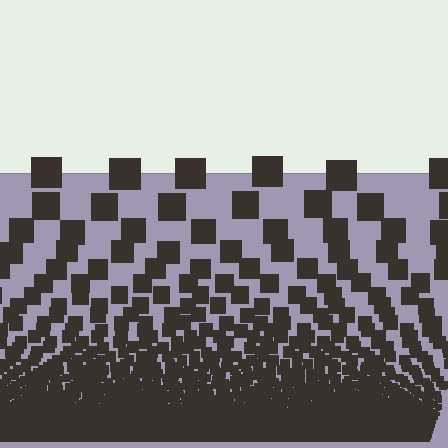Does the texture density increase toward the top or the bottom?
Density increases toward the bottom.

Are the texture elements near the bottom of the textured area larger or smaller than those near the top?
Smaller. The gradient is inverted — elements near the bottom are smaller and denser.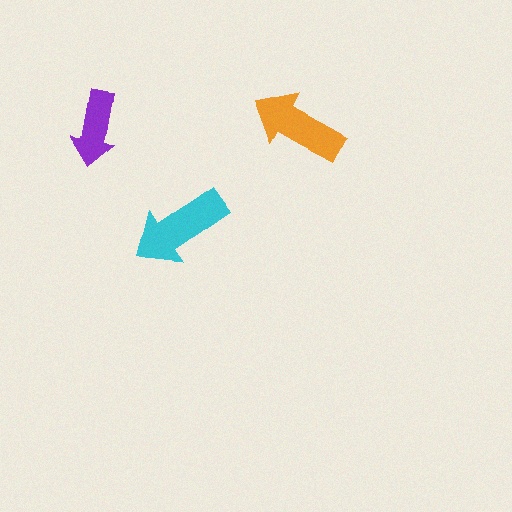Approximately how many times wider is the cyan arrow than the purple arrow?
About 1.5 times wider.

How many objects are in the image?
There are 3 objects in the image.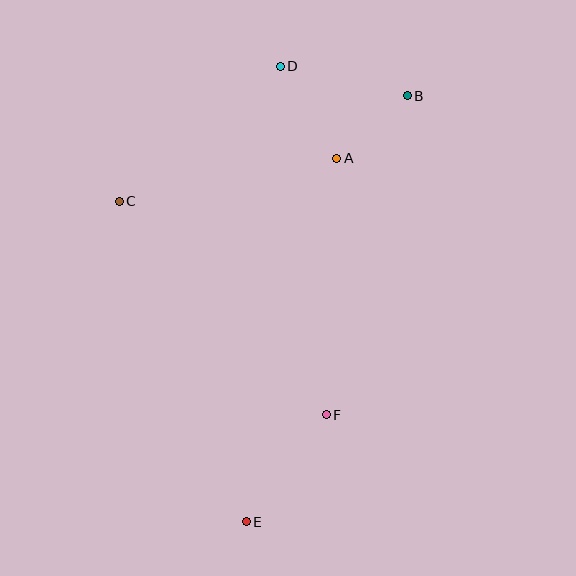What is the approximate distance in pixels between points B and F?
The distance between B and F is approximately 329 pixels.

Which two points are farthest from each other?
Points D and E are farthest from each other.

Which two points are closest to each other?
Points A and B are closest to each other.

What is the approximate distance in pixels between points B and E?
The distance between B and E is approximately 455 pixels.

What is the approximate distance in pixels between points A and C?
The distance between A and C is approximately 222 pixels.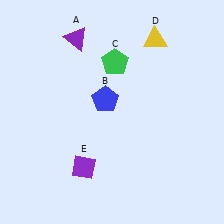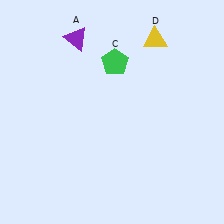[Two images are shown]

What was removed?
The purple diamond (E), the blue pentagon (B) were removed in Image 2.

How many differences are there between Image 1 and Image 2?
There are 2 differences between the two images.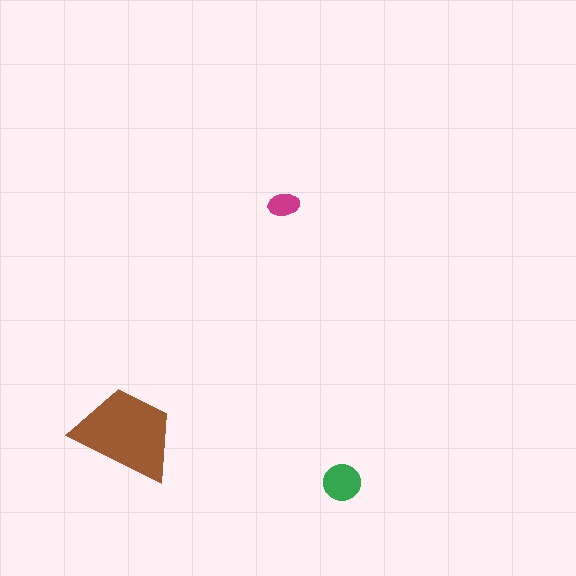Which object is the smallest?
The magenta ellipse.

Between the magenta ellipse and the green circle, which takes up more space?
The green circle.